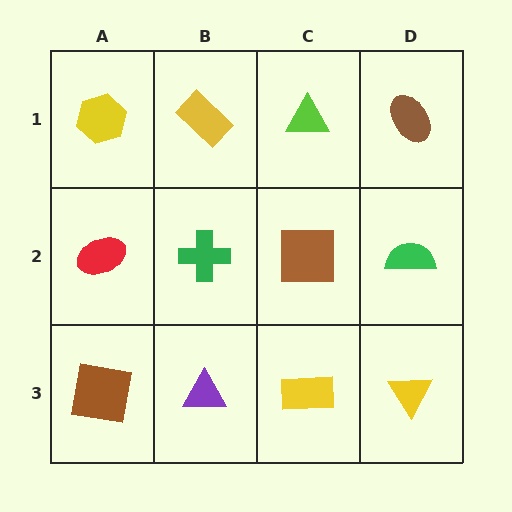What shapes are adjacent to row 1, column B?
A green cross (row 2, column B), a yellow hexagon (row 1, column A), a lime triangle (row 1, column C).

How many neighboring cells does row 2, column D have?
3.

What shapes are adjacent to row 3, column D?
A green semicircle (row 2, column D), a yellow rectangle (row 3, column C).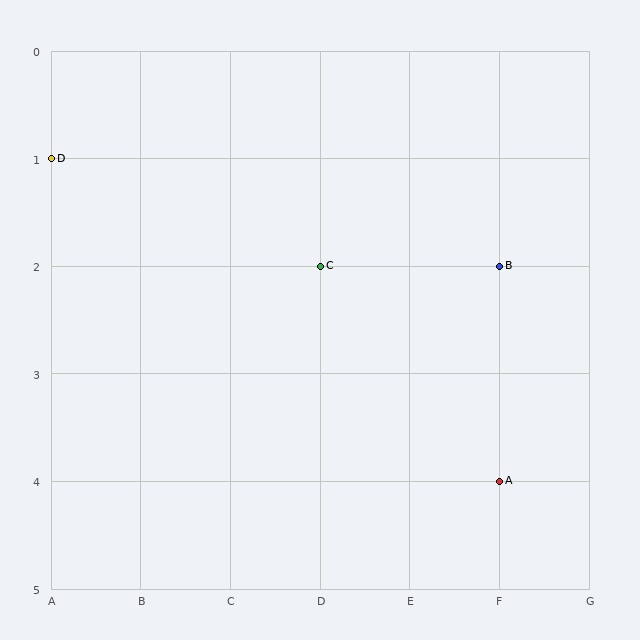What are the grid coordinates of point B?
Point B is at grid coordinates (F, 2).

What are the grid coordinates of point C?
Point C is at grid coordinates (D, 2).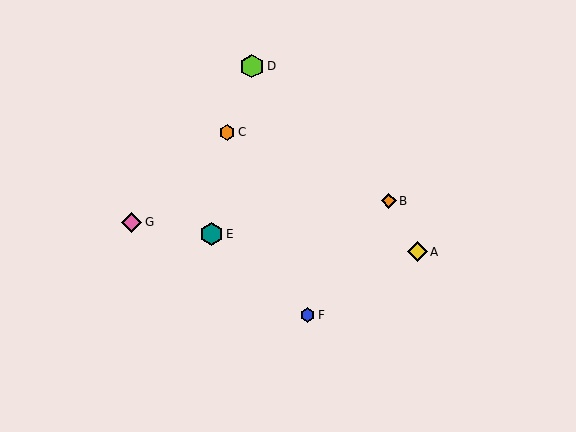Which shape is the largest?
The lime hexagon (labeled D) is the largest.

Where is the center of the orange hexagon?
The center of the orange hexagon is at (227, 133).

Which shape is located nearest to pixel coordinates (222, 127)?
The orange hexagon (labeled C) at (227, 133) is nearest to that location.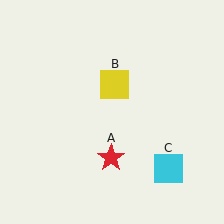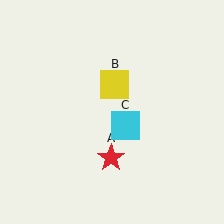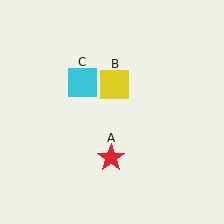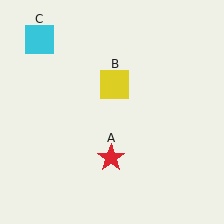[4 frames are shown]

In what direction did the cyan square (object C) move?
The cyan square (object C) moved up and to the left.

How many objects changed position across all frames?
1 object changed position: cyan square (object C).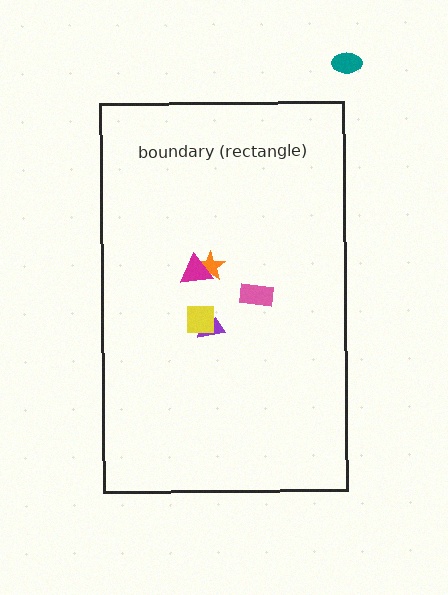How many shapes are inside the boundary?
5 inside, 1 outside.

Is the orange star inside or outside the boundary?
Inside.